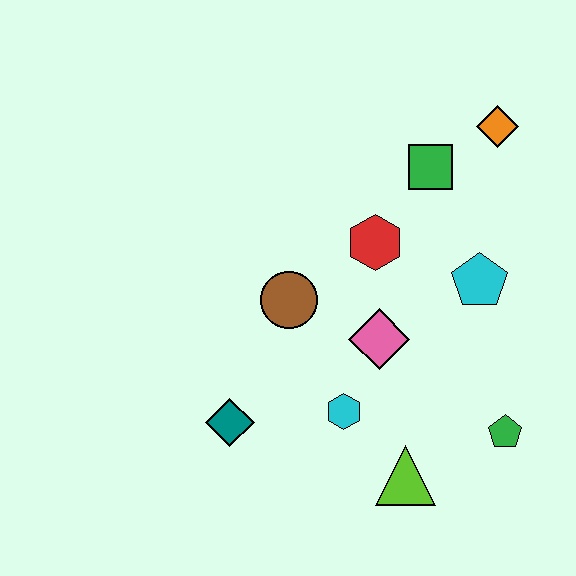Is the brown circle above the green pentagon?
Yes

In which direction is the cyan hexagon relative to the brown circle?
The cyan hexagon is below the brown circle.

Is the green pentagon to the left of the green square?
No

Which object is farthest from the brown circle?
The orange diamond is farthest from the brown circle.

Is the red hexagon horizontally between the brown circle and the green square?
Yes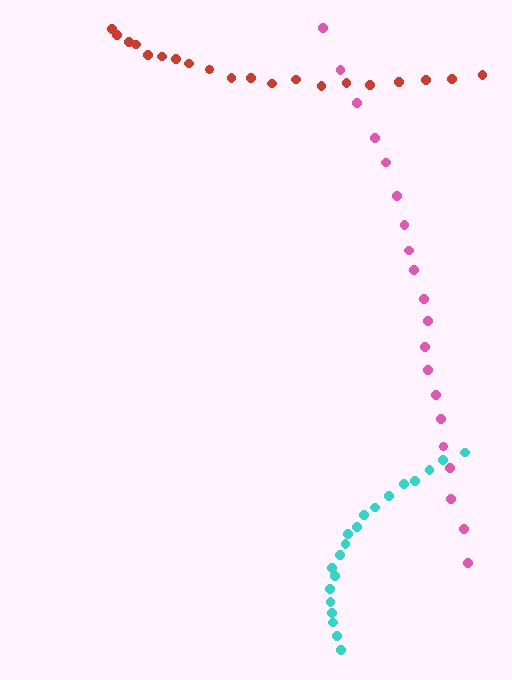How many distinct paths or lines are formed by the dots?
There are 3 distinct paths.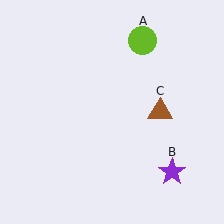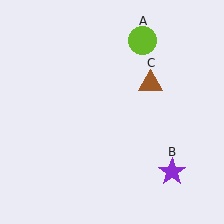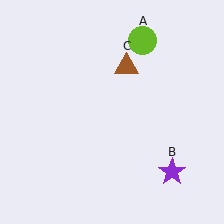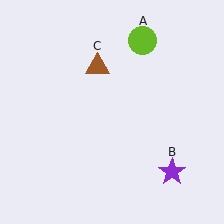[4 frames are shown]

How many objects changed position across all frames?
1 object changed position: brown triangle (object C).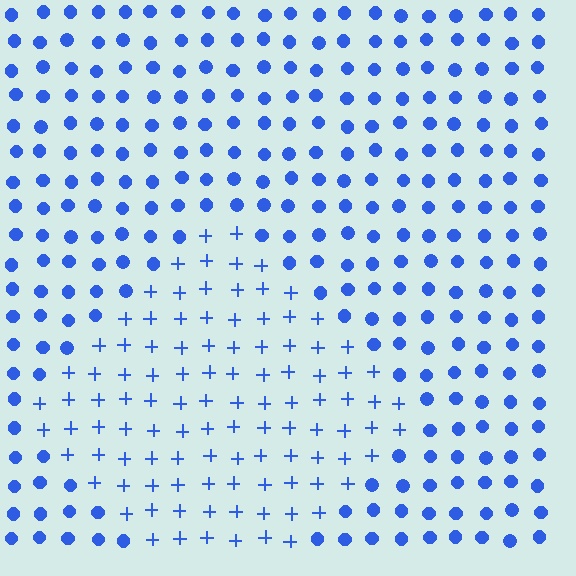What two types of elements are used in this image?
The image uses plus signs inside the diamond region and circles outside it.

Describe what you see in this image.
The image is filled with small blue elements arranged in a uniform grid. A diamond-shaped region contains plus signs, while the surrounding area contains circles. The boundary is defined purely by the change in element shape.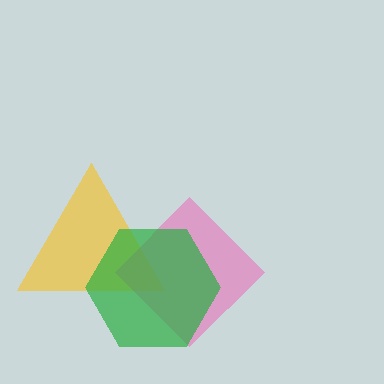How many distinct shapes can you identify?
There are 3 distinct shapes: a yellow triangle, a pink diamond, a green hexagon.